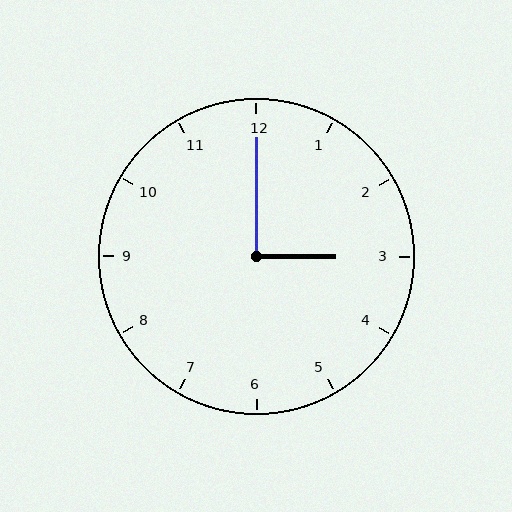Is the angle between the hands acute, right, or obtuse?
It is right.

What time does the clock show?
3:00.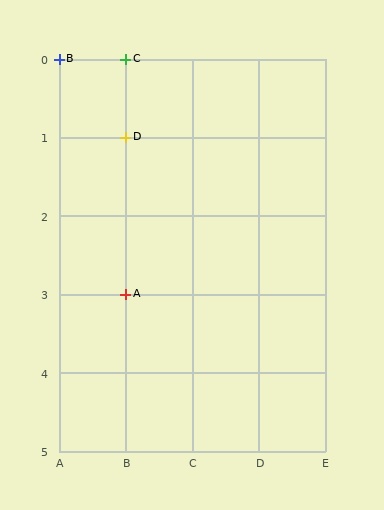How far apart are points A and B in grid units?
Points A and B are 1 column and 3 rows apart (about 3.2 grid units diagonally).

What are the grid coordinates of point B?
Point B is at grid coordinates (A, 0).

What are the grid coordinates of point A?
Point A is at grid coordinates (B, 3).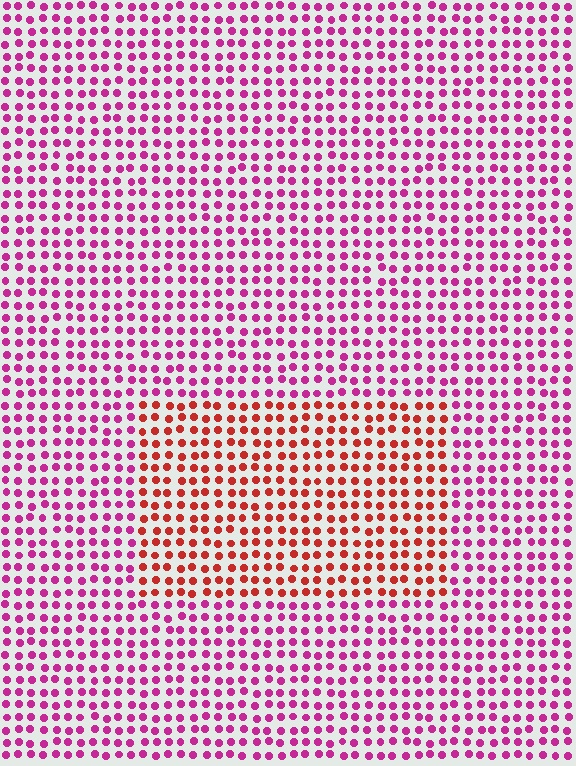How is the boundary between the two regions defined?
The boundary is defined purely by a slight shift in hue (about 43 degrees). Spacing, size, and orientation are identical on both sides.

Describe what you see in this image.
The image is filled with small magenta elements in a uniform arrangement. A rectangle-shaped region is visible where the elements are tinted to a slightly different hue, forming a subtle color boundary.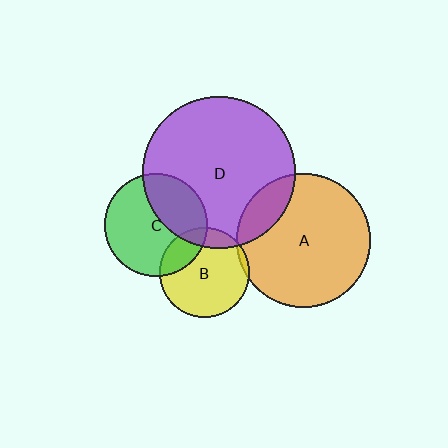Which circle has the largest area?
Circle D (purple).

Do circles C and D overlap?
Yes.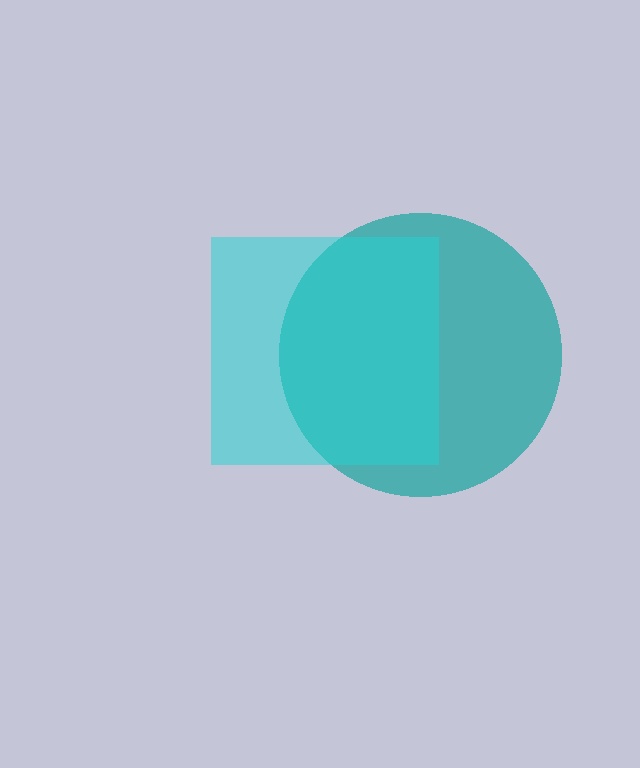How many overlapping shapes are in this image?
There are 2 overlapping shapes in the image.